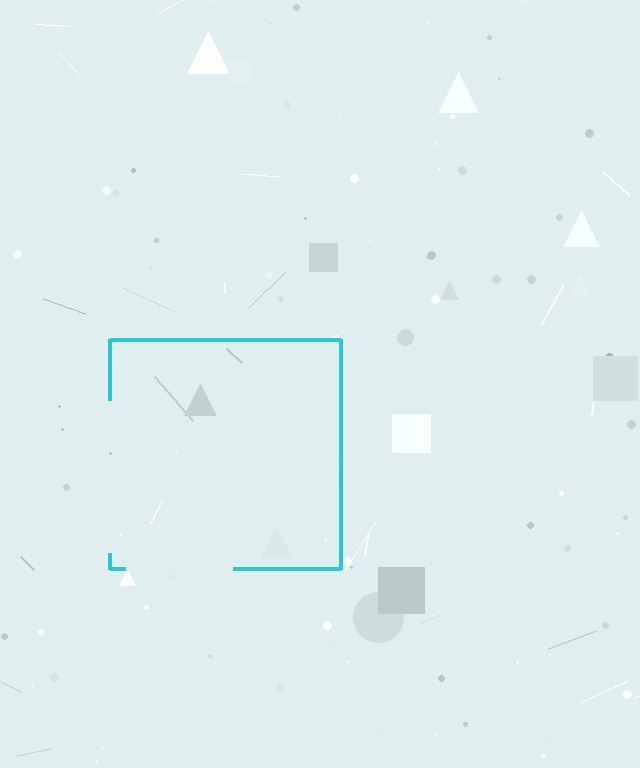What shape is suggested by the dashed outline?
The dashed outline suggests a square.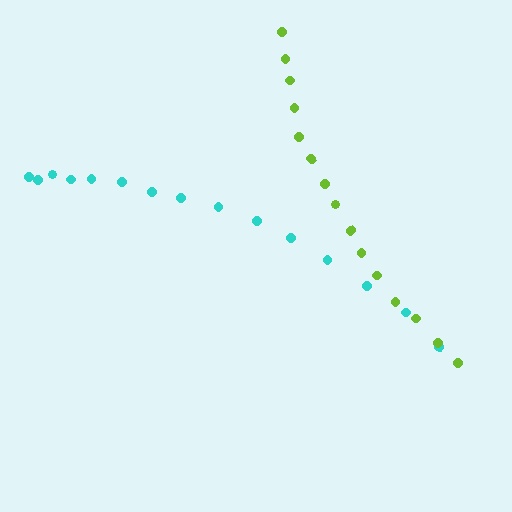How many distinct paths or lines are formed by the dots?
There are 2 distinct paths.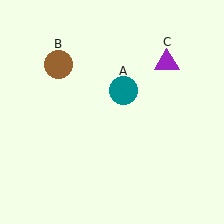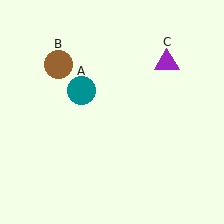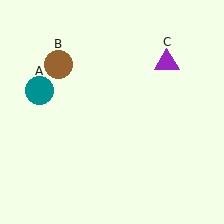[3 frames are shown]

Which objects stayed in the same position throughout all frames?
Brown circle (object B) and purple triangle (object C) remained stationary.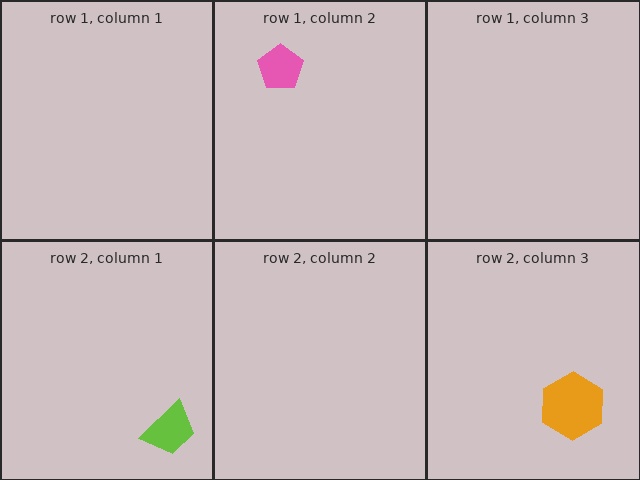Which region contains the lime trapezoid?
The row 2, column 1 region.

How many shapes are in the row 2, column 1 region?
1.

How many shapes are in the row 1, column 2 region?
1.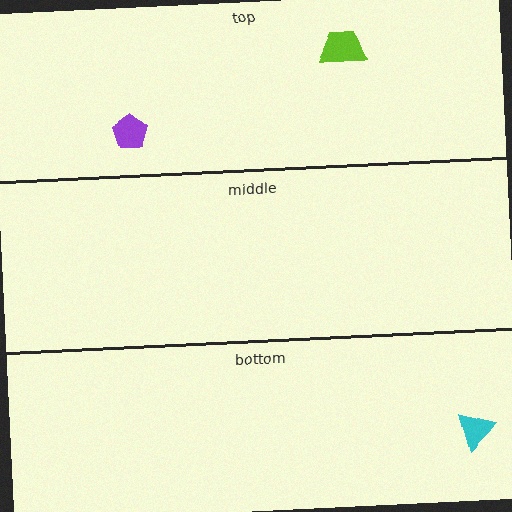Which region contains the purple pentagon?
The top region.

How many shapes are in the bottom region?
1.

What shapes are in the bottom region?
The cyan triangle.